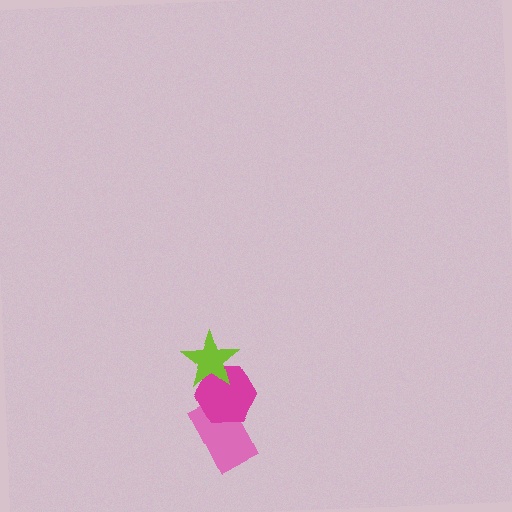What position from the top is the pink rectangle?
The pink rectangle is 3rd from the top.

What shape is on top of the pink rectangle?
The magenta hexagon is on top of the pink rectangle.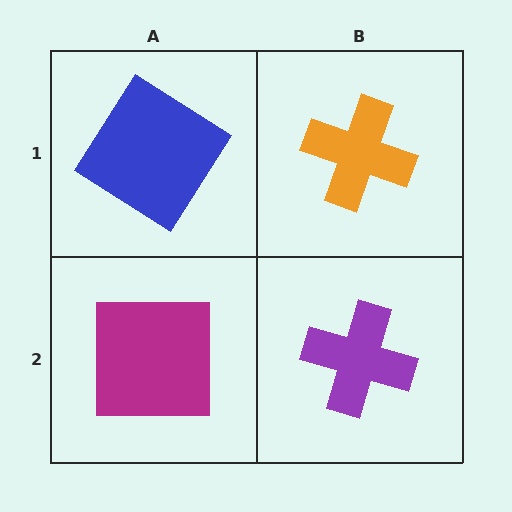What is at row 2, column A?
A magenta square.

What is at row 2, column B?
A purple cross.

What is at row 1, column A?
A blue diamond.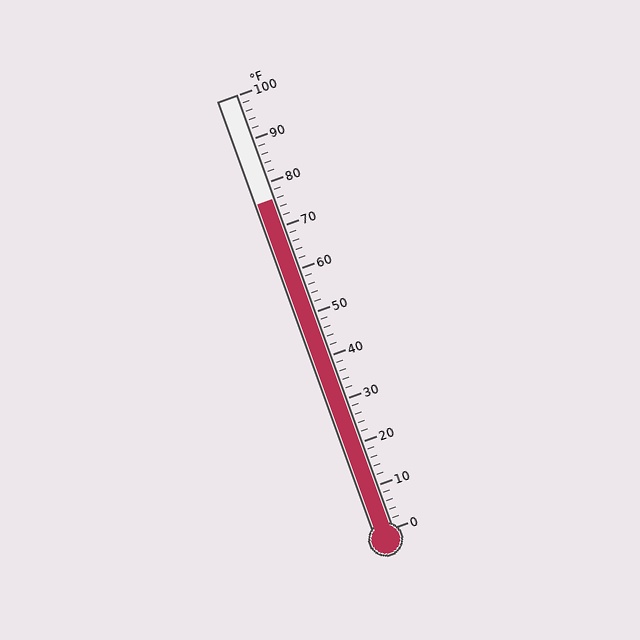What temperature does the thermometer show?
The thermometer shows approximately 76°F.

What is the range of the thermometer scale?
The thermometer scale ranges from 0°F to 100°F.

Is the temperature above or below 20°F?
The temperature is above 20°F.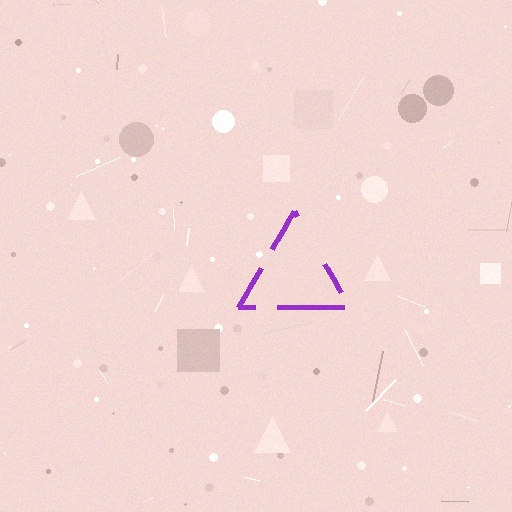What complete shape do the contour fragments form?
The contour fragments form a triangle.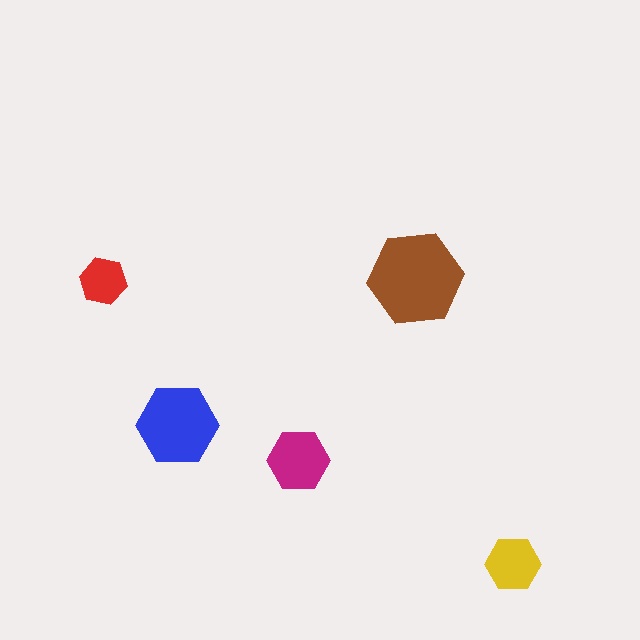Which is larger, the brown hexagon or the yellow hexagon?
The brown one.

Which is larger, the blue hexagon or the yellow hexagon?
The blue one.